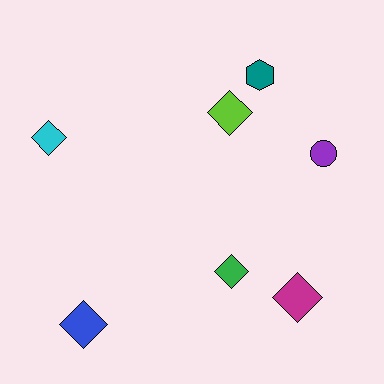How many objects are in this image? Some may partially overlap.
There are 7 objects.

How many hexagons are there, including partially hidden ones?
There is 1 hexagon.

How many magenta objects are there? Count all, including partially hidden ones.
There is 1 magenta object.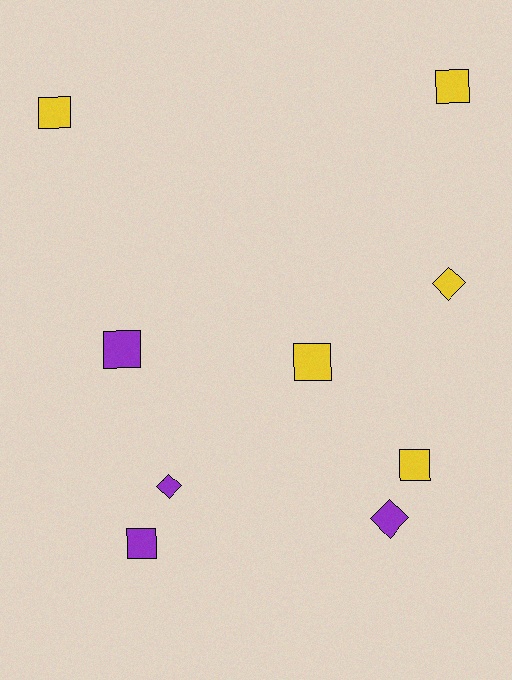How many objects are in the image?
There are 9 objects.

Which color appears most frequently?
Yellow, with 5 objects.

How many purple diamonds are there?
There are 2 purple diamonds.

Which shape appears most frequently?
Square, with 6 objects.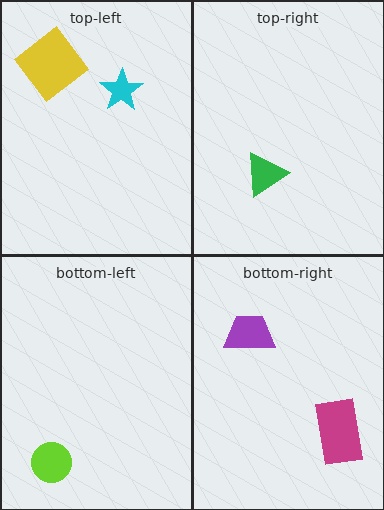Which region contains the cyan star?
The top-left region.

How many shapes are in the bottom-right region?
2.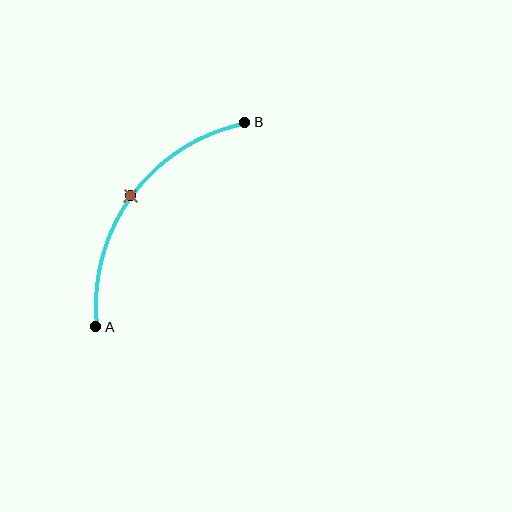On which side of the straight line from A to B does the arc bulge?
The arc bulges above and to the left of the straight line connecting A and B.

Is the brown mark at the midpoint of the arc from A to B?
Yes. The brown mark lies on the arc at equal arc-length from both A and B — it is the arc midpoint.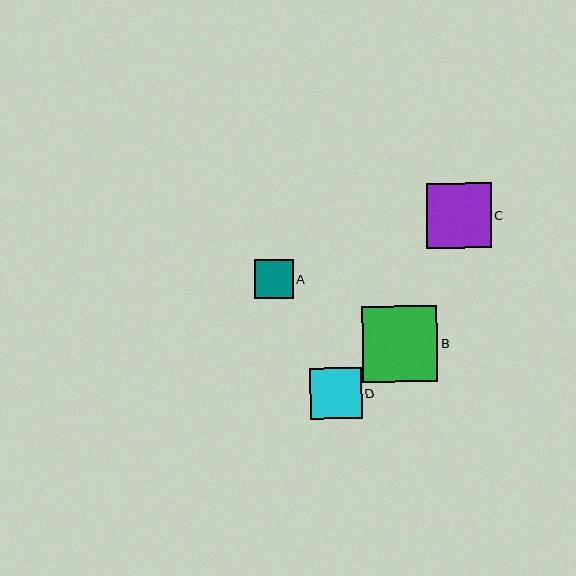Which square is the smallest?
Square A is the smallest with a size of approximately 39 pixels.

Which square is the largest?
Square B is the largest with a size of approximately 75 pixels.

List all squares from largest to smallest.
From largest to smallest: B, C, D, A.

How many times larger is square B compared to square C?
Square B is approximately 1.2 times the size of square C.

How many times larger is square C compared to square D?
Square C is approximately 1.3 times the size of square D.